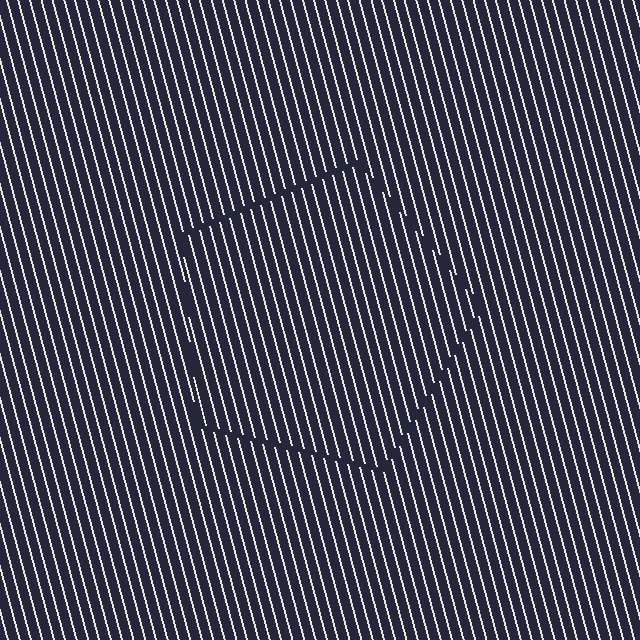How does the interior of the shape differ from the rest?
The interior of the shape contains the same grating, shifted by half a period — the contour is defined by the phase discontinuity where line-ends from the inner and outer gratings abut.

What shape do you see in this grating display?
An illusory pentagon. The interior of the shape contains the same grating, shifted by half a period — the contour is defined by the phase discontinuity where line-ends from the inner and outer gratings abut.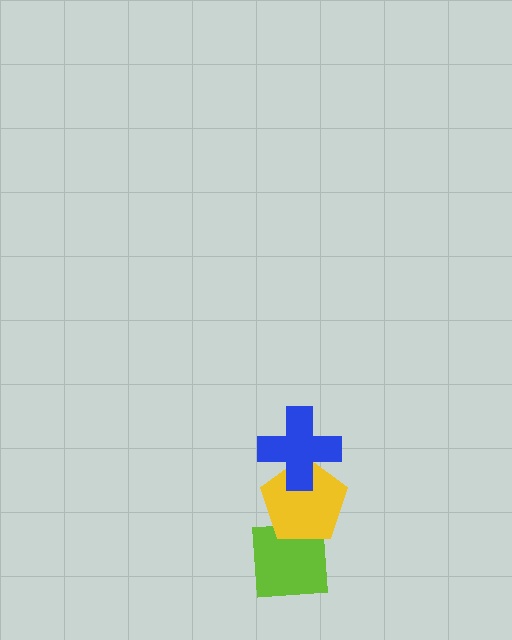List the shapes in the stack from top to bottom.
From top to bottom: the blue cross, the yellow pentagon, the lime square.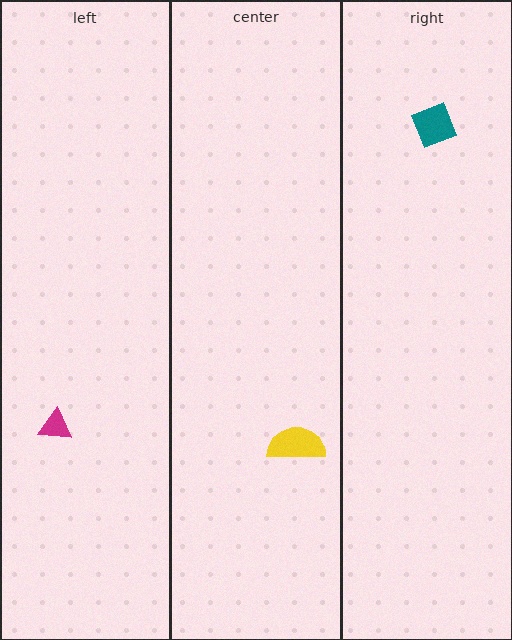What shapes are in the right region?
The teal square.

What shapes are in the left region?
The magenta triangle.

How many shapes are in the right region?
1.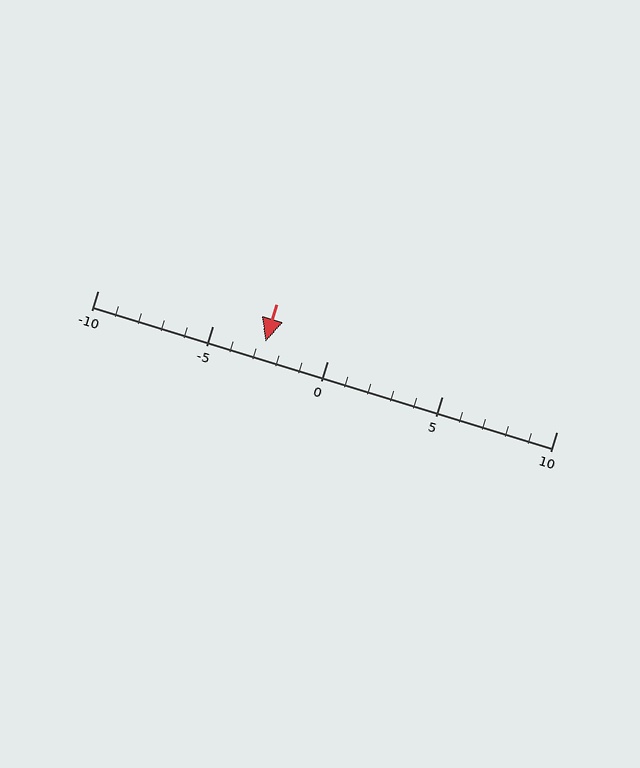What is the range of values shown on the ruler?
The ruler shows values from -10 to 10.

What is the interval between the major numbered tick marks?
The major tick marks are spaced 5 units apart.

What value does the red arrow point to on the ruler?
The red arrow points to approximately -3.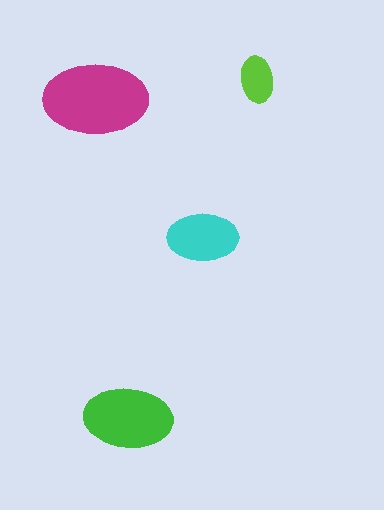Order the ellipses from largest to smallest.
the magenta one, the green one, the cyan one, the lime one.